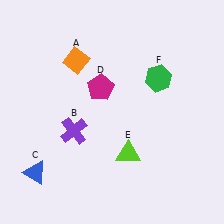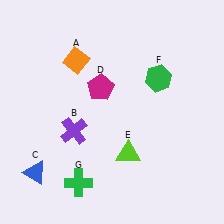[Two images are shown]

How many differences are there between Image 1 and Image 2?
There is 1 difference between the two images.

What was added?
A green cross (G) was added in Image 2.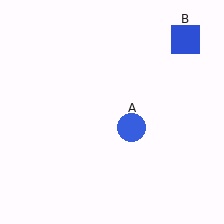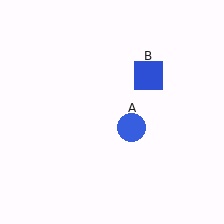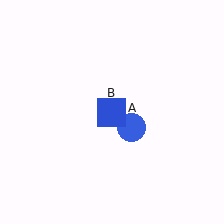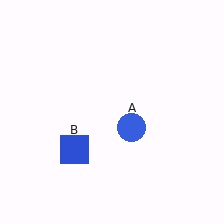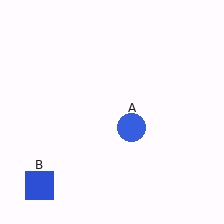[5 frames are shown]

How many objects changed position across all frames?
1 object changed position: blue square (object B).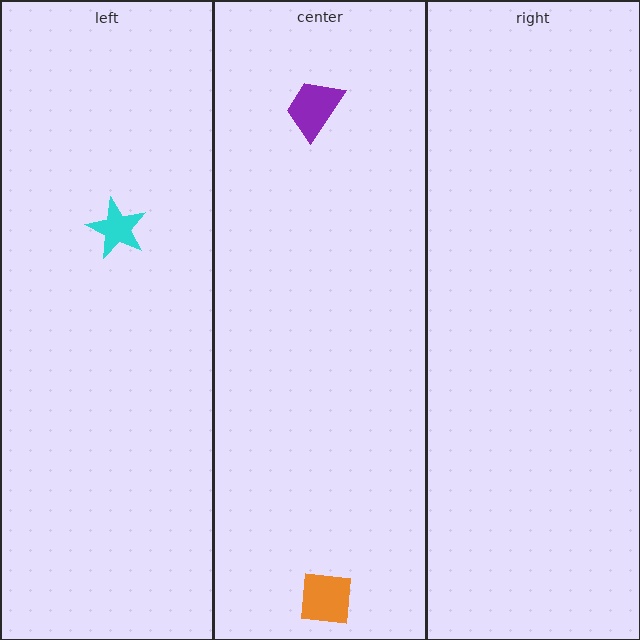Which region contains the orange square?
The center region.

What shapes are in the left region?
The cyan star.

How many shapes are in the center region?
2.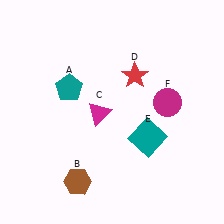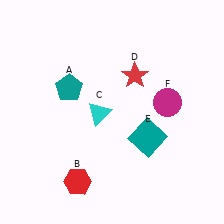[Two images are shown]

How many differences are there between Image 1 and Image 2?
There are 2 differences between the two images.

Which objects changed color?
B changed from brown to red. C changed from magenta to cyan.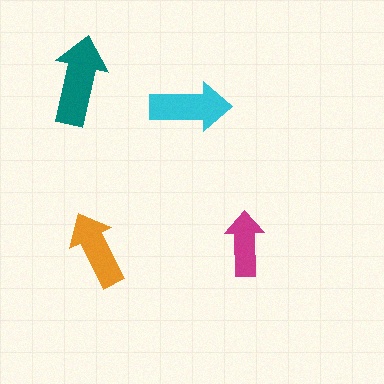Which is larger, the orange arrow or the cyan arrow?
The cyan one.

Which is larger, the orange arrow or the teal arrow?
The teal one.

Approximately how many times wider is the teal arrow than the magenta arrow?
About 1.5 times wider.